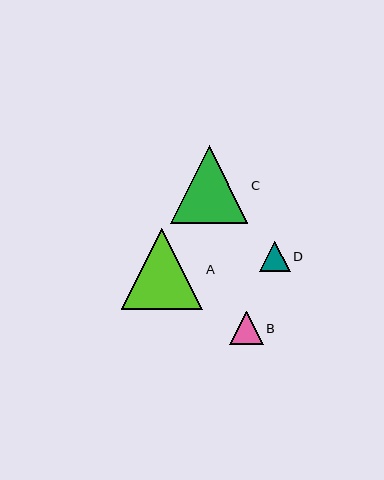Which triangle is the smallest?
Triangle D is the smallest with a size of approximately 30 pixels.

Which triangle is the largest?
Triangle A is the largest with a size of approximately 81 pixels.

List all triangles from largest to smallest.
From largest to smallest: A, C, B, D.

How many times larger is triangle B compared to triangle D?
Triangle B is approximately 1.1 times the size of triangle D.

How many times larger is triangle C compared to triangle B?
Triangle C is approximately 2.3 times the size of triangle B.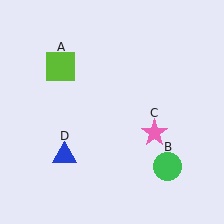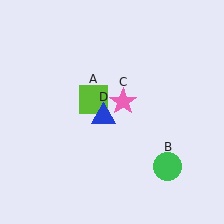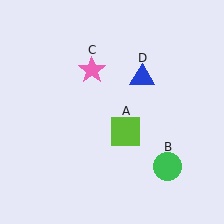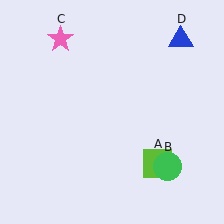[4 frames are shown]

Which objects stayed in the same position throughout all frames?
Green circle (object B) remained stationary.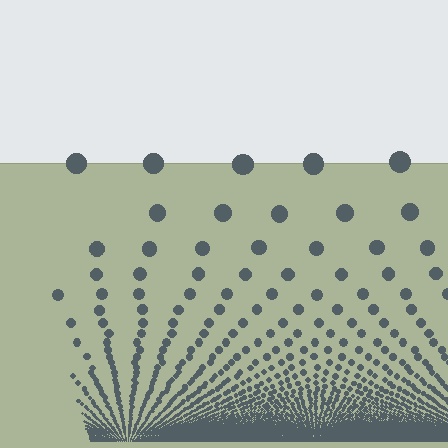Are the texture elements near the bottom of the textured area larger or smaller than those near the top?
Smaller. The gradient is inverted — elements near the bottom are smaller and denser.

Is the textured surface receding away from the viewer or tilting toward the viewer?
The surface appears to tilt toward the viewer. Texture elements get larger and sparser toward the top.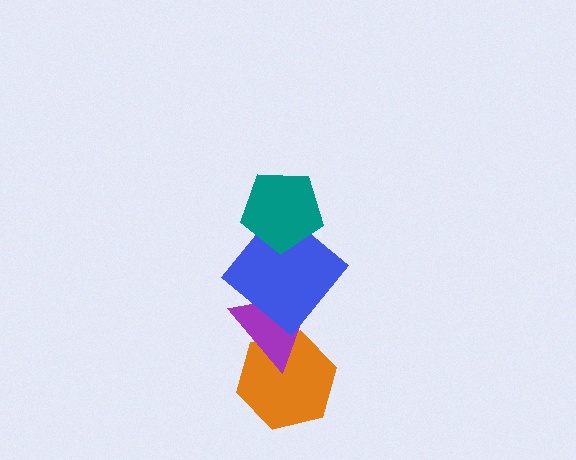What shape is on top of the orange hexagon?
The purple triangle is on top of the orange hexagon.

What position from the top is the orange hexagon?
The orange hexagon is 4th from the top.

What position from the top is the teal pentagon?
The teal pentagon is 1st from the top.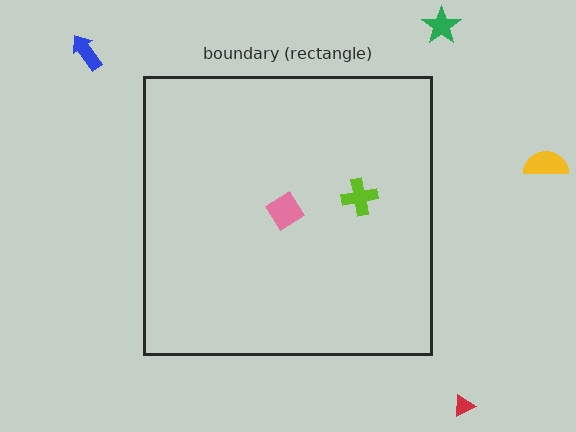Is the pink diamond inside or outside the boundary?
Inside.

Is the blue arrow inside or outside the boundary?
Outside.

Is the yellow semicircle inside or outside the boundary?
Outside.